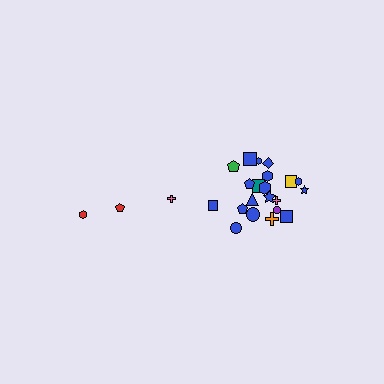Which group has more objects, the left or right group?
The right group.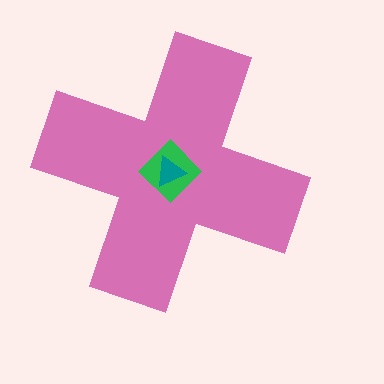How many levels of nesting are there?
3.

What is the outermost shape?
The pink cross.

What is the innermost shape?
The teal triangle.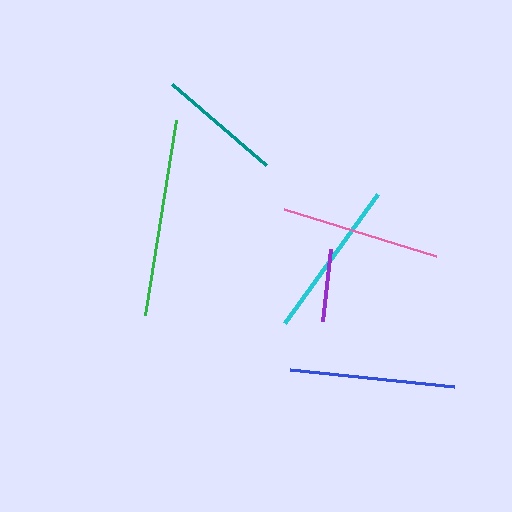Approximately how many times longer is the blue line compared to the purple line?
The blue line is approximately 2.3 times the length of the purple line.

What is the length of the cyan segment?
The cyan segment is approximately 159 pixels long.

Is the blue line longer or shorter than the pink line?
The blue line is longer than the pink line.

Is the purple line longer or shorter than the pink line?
The pink line is longer than the purple line.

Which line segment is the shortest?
The purple line is the shortest at approximately 73 pixels.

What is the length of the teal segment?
The teal segment is approximately 124 pixels long.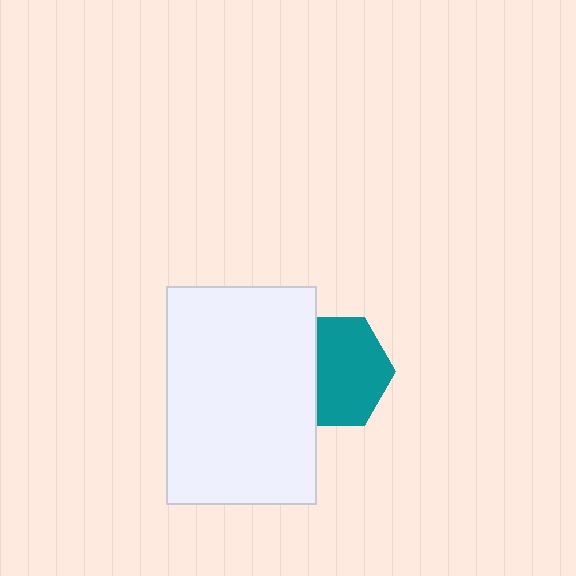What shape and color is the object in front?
The object in front is a white rectangle.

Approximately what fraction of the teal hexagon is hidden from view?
Roughly 34% of the teal hexagon is hidden behind the white rectangle.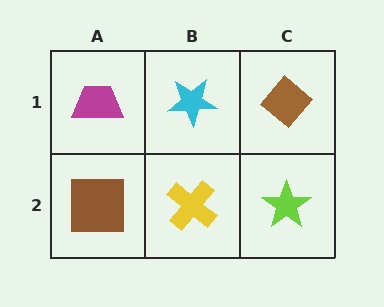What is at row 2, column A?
A brown square.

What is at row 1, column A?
A magenta trapezoid.